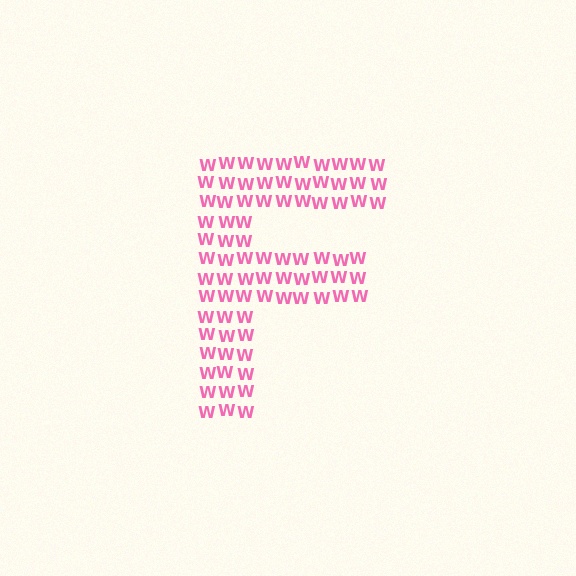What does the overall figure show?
The overall figure shows the letter F.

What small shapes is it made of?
It is made of small letter W's.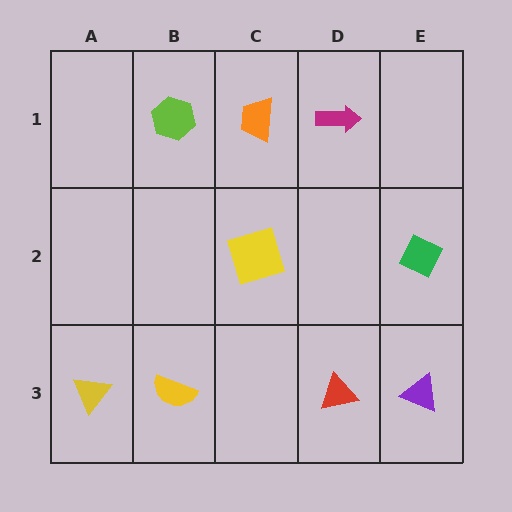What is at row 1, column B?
A lime hexagon.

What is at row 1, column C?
An orange trapezoid.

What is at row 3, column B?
A yellow semicircle.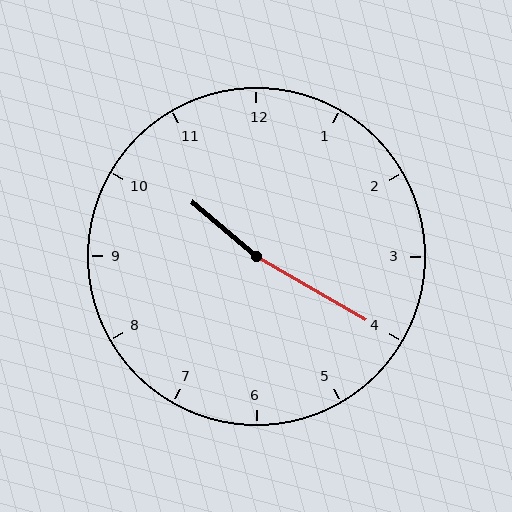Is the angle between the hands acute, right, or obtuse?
It is obtuse.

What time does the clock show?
10:20.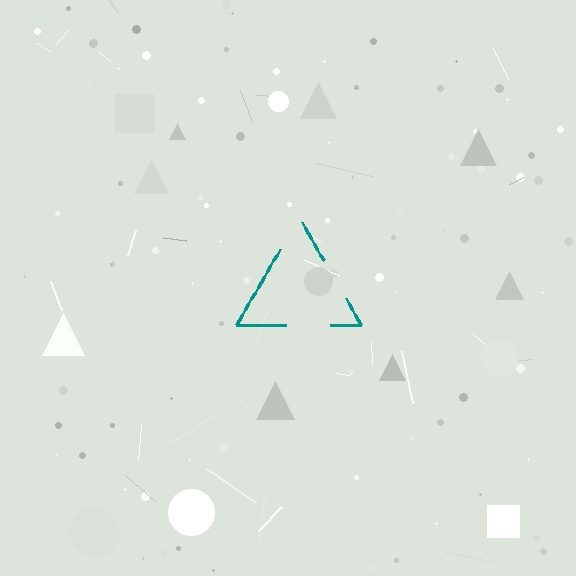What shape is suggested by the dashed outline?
The dashed outline suggests a triangle.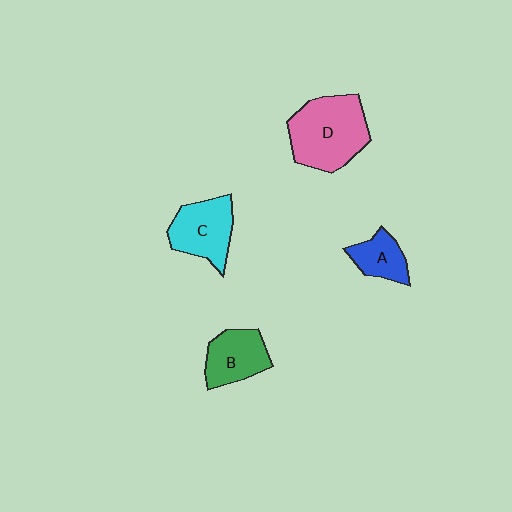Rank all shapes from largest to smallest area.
From largest to smallest: D (pink), C (cyan), B (green), A (blue).